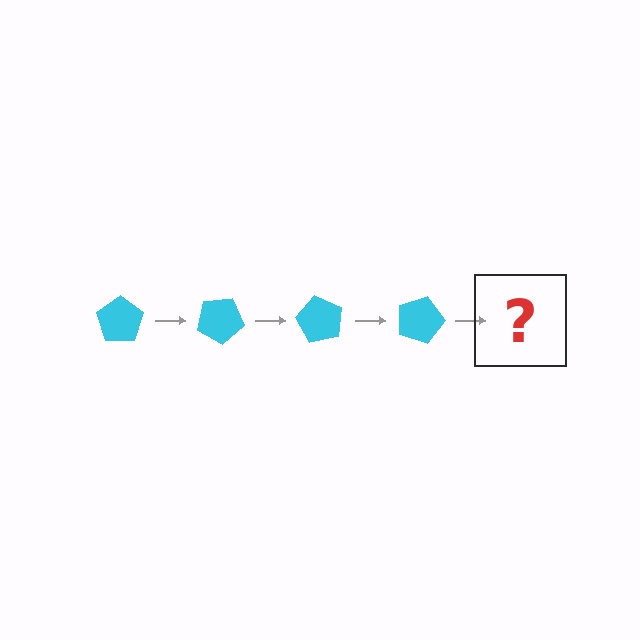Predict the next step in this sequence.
The next step is a cyan pentagon rotated 120 degrees.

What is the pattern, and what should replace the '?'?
The pattern is that the pentagon rotates 30 degrees each step. The '?' should be a cyan pentagon rotated 120 degrees.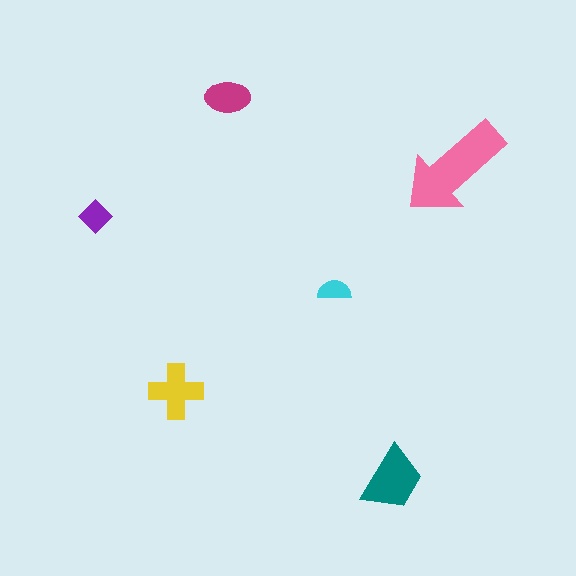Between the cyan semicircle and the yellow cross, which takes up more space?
The yellow cross.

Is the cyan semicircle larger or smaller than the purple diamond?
Smaller.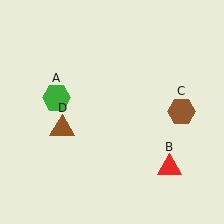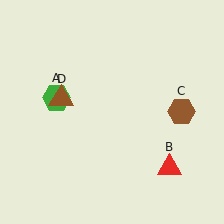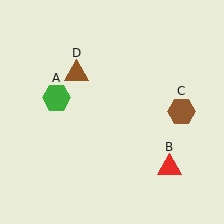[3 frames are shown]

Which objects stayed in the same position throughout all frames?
Green hexagon (object A) and red triangle (object B) and brown hexagon (object C) remained stationary.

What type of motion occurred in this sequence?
The brown triangle (object D) rotated clockwise around the center of the scene.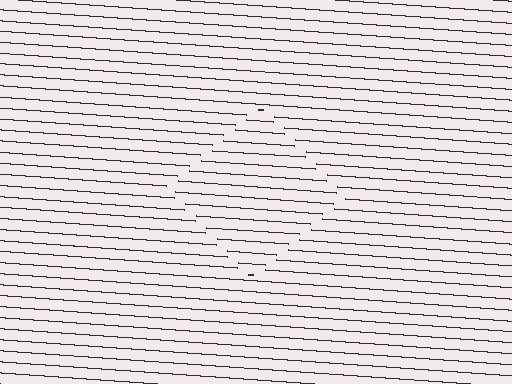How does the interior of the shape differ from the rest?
The interior of the shape contains the same grating, shifted by half a period — the contour is defined by the phase discontinuity where line-ends from the inner and outer gratings abut.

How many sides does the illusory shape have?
4 sides — the line-ends trace a square.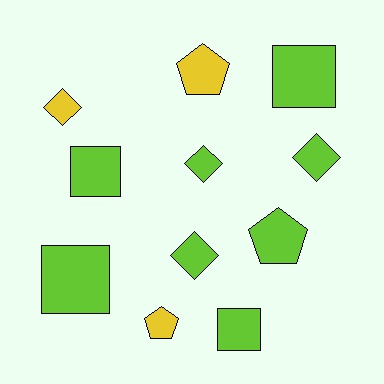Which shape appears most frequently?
Square, with 4 objects.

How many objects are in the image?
There are 11 objects.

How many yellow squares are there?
There are no yellow squares.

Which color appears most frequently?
Lime, with 8 objects.